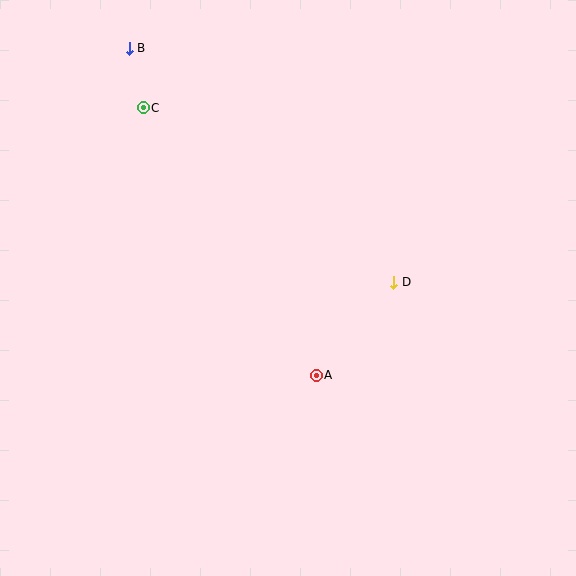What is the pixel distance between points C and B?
The distance between C and B is 61 pixels.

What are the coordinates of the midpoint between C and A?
The midpoint between C and A is at (230, 241).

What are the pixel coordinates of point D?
Point D is at (394, 282).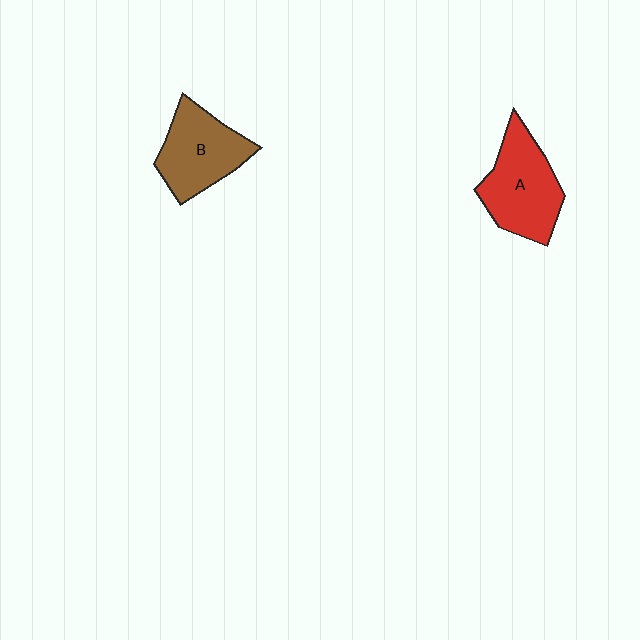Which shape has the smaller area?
Shape B (brown).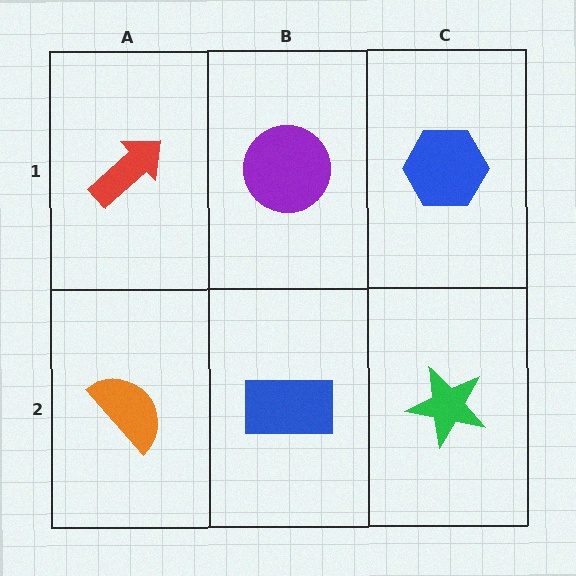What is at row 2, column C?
A green star.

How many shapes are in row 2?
3 shapes.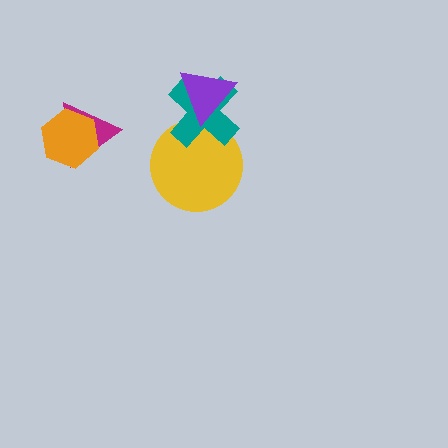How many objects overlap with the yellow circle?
1 object overlaps with the yellow circle.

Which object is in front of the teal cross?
The purple triangle is in front of the teal cross.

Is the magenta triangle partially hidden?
Yes, it is partially covered by another shape.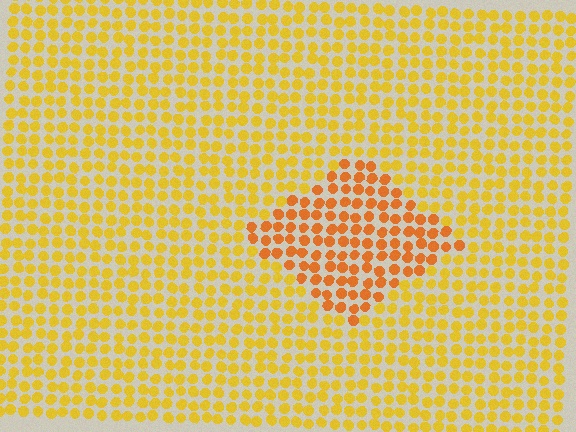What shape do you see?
I see a diamond.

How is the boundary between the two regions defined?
The boundary is defined purely by a slight shift in hue (about 26 degrees). Spacing, size, and orientation are identical on both sides.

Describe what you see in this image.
The image is filled with small yellow elements in a uniform arrangement. A diamond-shaped region is visible where the elements are tinted to a slightly different hue, forming a subtle color boundary.